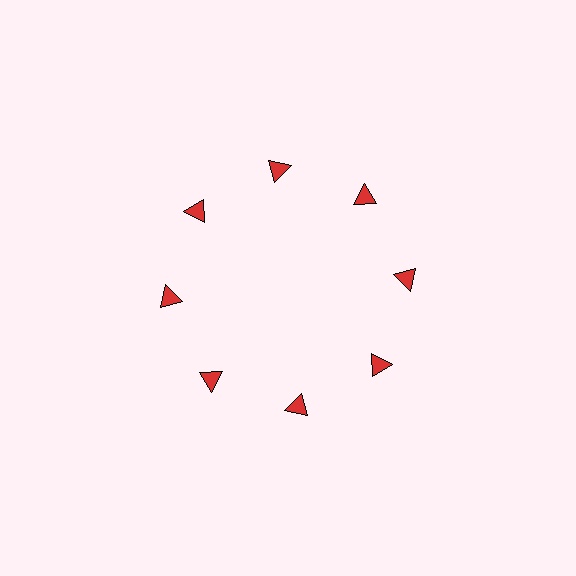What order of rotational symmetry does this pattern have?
This pattern has 8-fold rotational symmetry.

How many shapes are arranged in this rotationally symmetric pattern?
There are 8 shapes, arranged in 8 groups of 1.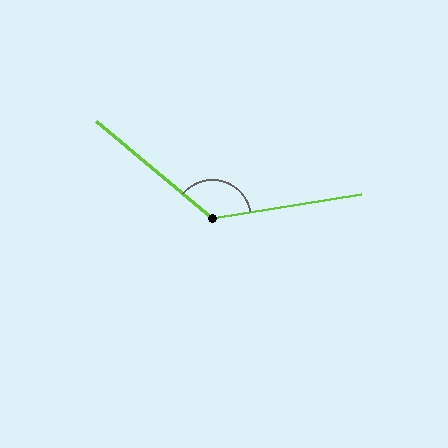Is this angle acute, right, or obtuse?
It is obtuse.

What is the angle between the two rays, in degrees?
Approximately 131 degrees.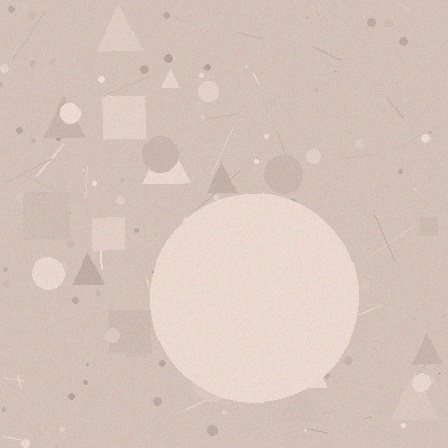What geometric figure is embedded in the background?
A circle is embedded in the background.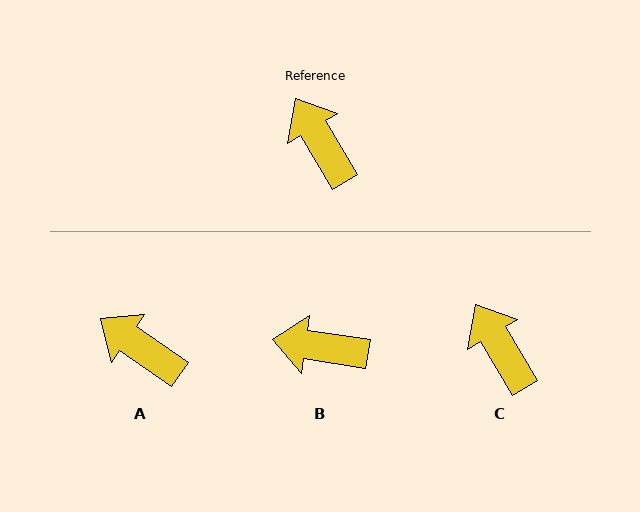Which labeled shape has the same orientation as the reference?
C.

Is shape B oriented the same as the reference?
No, it is off by about 51 degrees.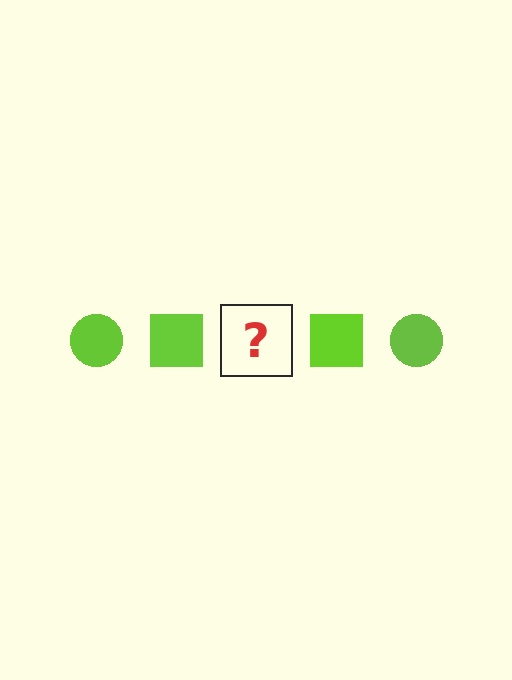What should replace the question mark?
The question mark should be replaced with a lime circle.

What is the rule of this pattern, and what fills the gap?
The rule is that the pattern cycles through circle, square shapes in lime. The gap should be filled with a lime circle.